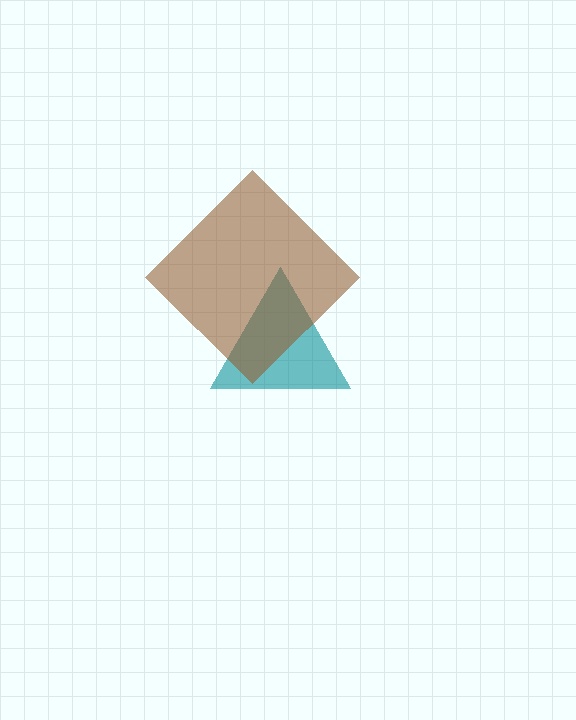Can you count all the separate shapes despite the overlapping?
Yes, there are 2 separate shapes.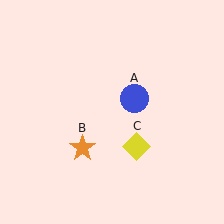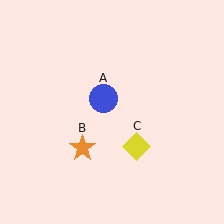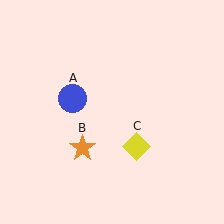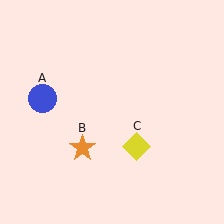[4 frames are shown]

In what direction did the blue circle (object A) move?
The blue circle (object A) moved left.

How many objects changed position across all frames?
1 object changed position: blue circle (object A).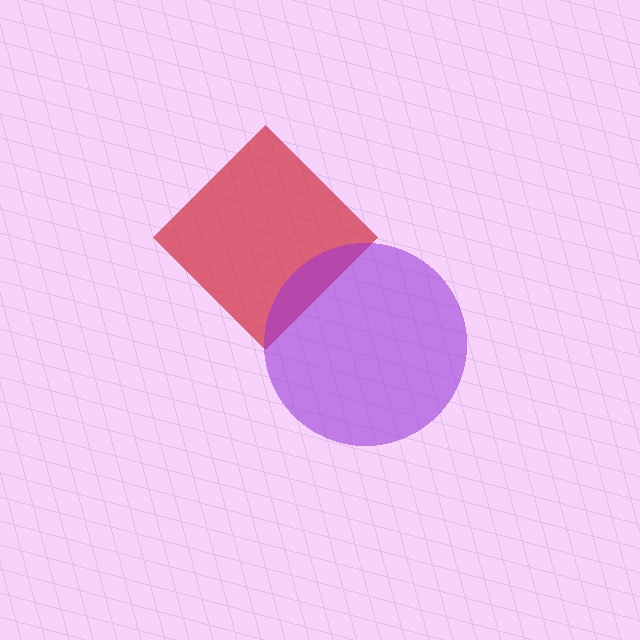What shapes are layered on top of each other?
The layered shapes are: a red diamond, a purple circle.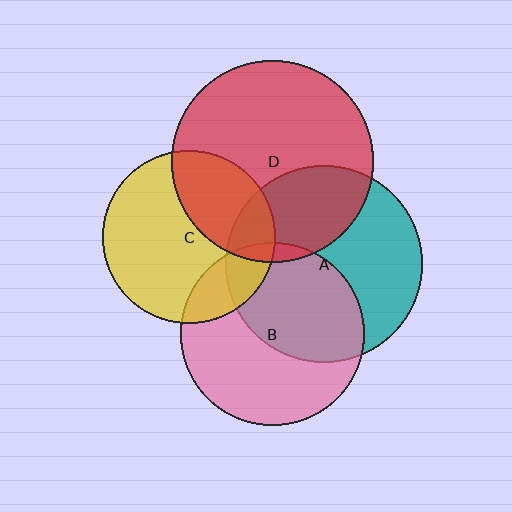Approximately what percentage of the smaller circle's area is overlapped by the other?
Approximately 15%.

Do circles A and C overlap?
Yes.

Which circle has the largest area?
Circle D (red).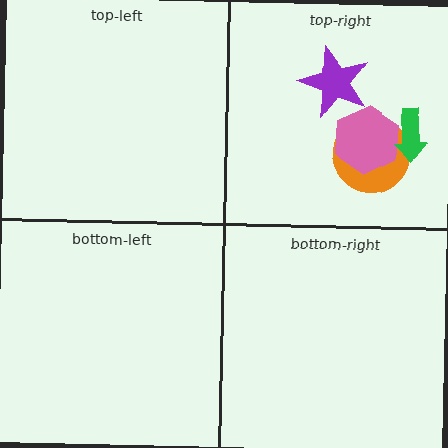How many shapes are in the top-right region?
4.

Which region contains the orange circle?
The top-right region.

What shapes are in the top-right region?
The purple star, the orange circle, the pink hexagon, the green arrow.